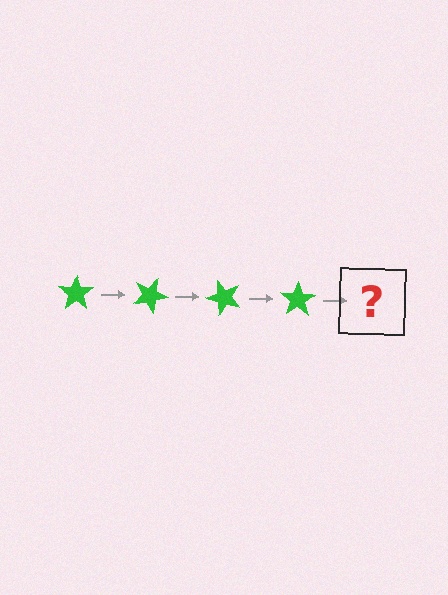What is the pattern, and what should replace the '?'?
The pattern is that the star rotates 25 degrees each step. The '?' should be a green star rotated 100 degrees.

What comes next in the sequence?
The next element should be a green star rotated 100 degrees.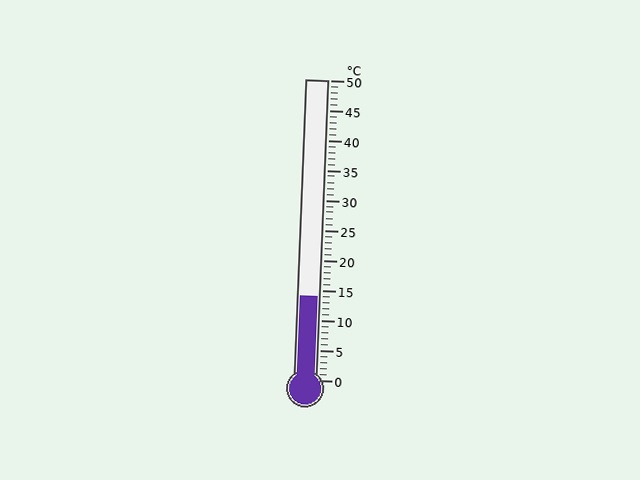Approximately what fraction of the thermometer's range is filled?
The thermometer is filled to approximately 30% of its range.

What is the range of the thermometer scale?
The thermometer scale ranges from 0°C to 50°C.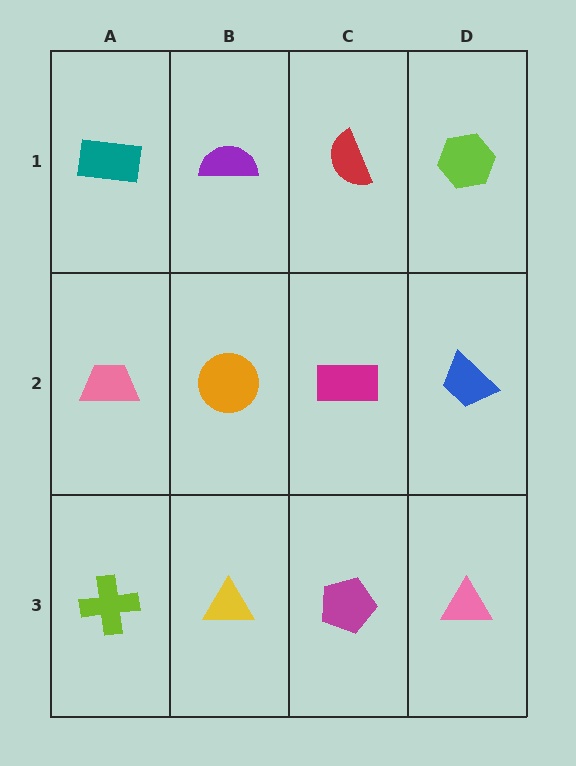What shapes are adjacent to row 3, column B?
An orange circle (row 2, column B), a lime cross (row 3, column A), a magenta pentagon (row 3, column C).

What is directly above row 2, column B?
A purple semicircle.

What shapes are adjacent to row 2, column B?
A purple semicircle (row 1, column B), a yellow triangle (row 3, column B), a pink trapezoid (row 2, column A), a magenta rectangle (row 2, column C).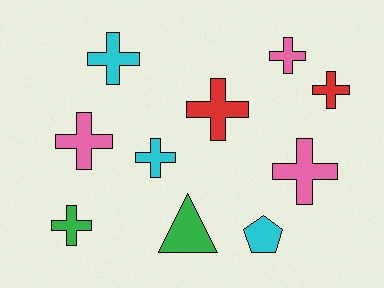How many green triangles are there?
There is 1 green triangle.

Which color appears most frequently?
Cyan, with 3 objects.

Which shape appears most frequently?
Cross, with 8 objects.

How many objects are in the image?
There are 10 objects.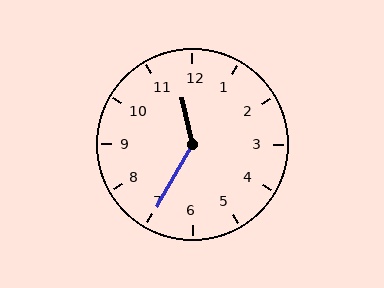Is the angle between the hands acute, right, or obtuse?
It is obtuse.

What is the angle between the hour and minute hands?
Approximately 138 degrees.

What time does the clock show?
11:35.